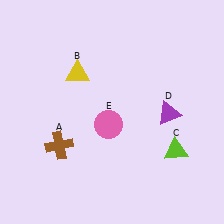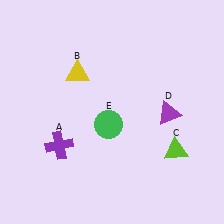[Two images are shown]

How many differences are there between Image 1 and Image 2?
There are 2 differences between the two images.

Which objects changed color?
A changed from brown to purple. E changed from pink to green.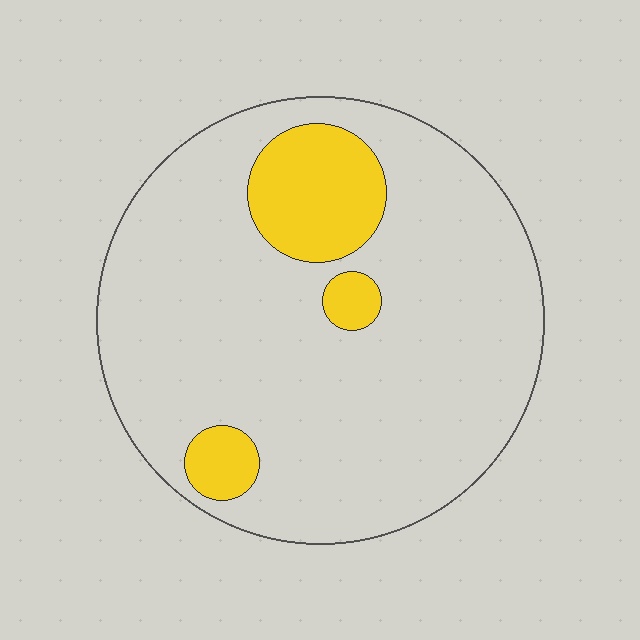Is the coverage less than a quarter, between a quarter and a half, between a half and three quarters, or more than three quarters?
Less than a quarter.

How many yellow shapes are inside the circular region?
3.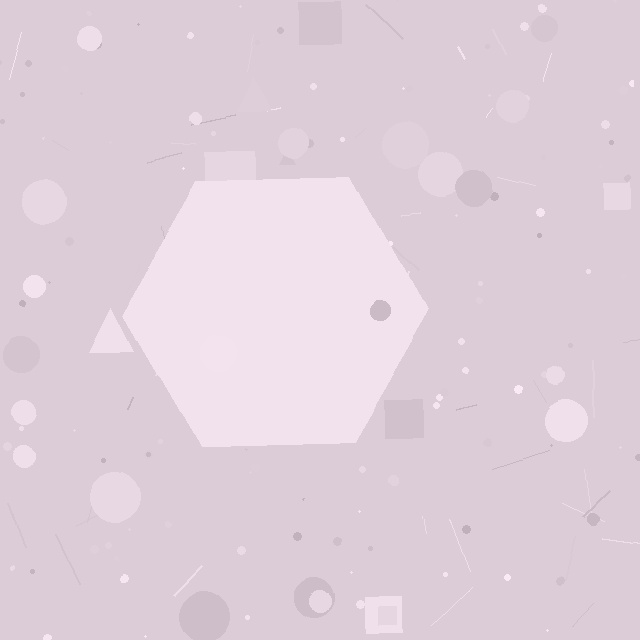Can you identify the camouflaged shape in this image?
The camouflaged shape is a hexagon.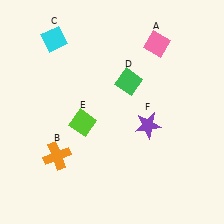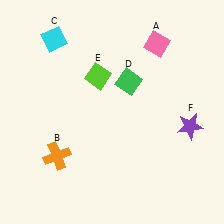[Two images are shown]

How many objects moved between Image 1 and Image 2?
2 objects moved between the two images.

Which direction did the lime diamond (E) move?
The lime diamond (E) moved up.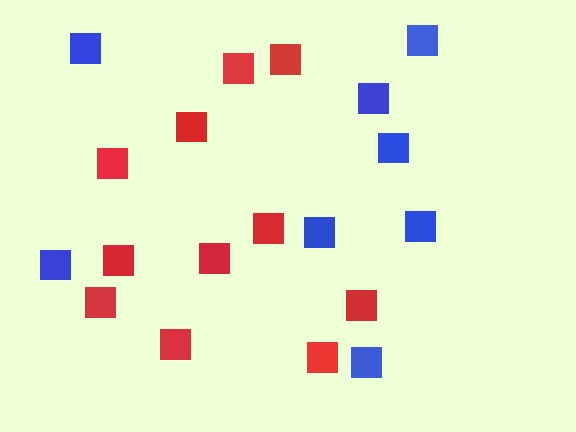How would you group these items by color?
There are 2 groups: one group of red squares (11) and one group of blue squares (8).